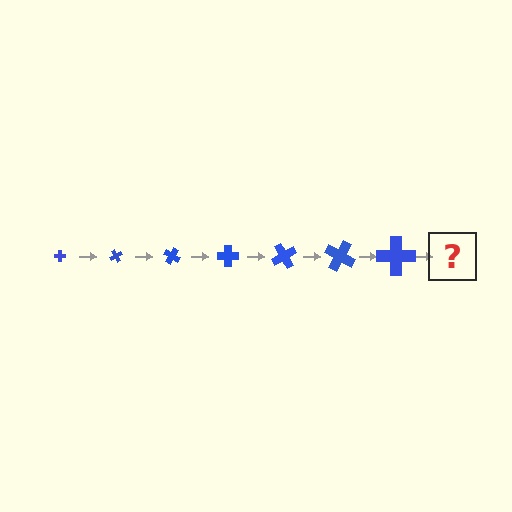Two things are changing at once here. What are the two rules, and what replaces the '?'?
The two rules are that the cross grows larger each step and it rotates 60 degrees each step. The '?' should be a cross, larger than the previous one and rotated 420 degrees from the start.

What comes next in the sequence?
The next element should be a cross, larger than the previous one and rotated 420 degrees from the start.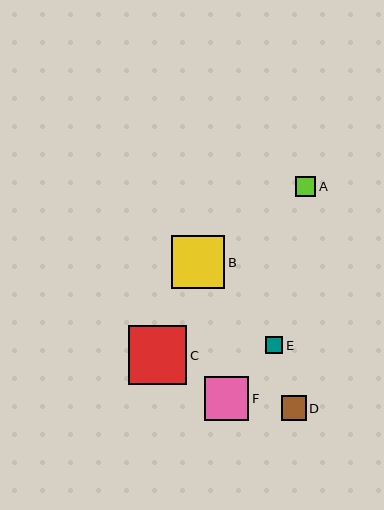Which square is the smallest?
Square E is the smallest with a size of approximately 17 pixels.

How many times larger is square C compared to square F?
Square C is approximately 1.3 times the size of square F.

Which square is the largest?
Square C is the largest with a size of approximately 59 pixels.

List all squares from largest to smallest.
From largest to smallest: C, B, F, D, A, E.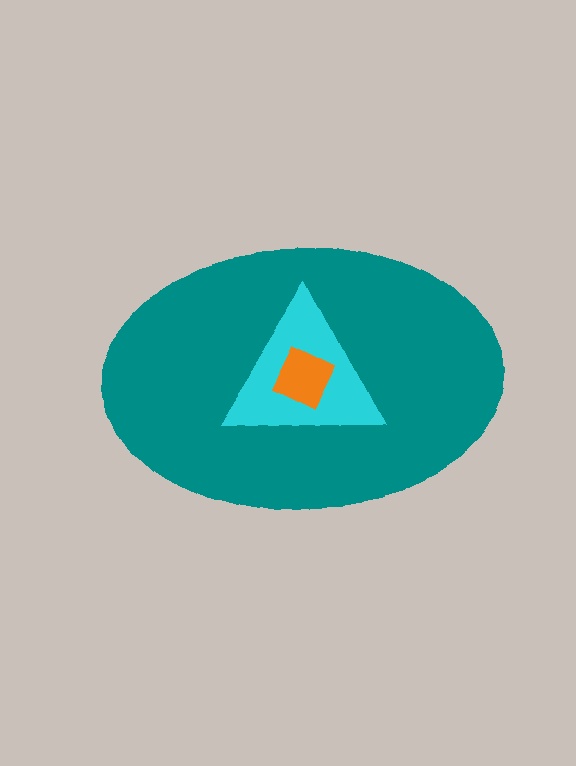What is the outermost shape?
The teal ellipse.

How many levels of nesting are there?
3.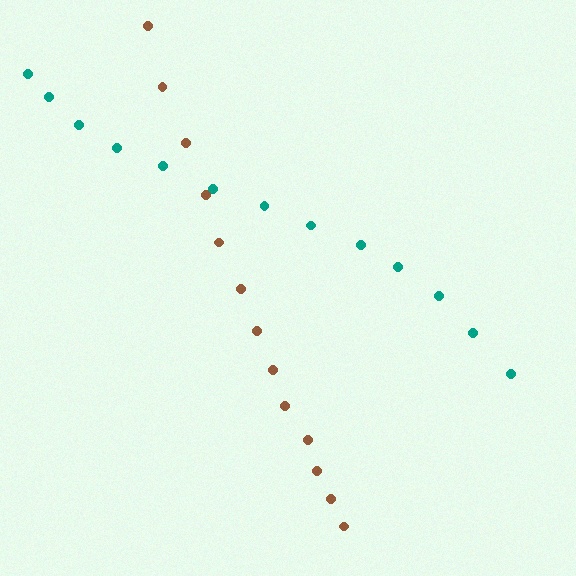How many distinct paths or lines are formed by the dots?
There are 2 distinct paths.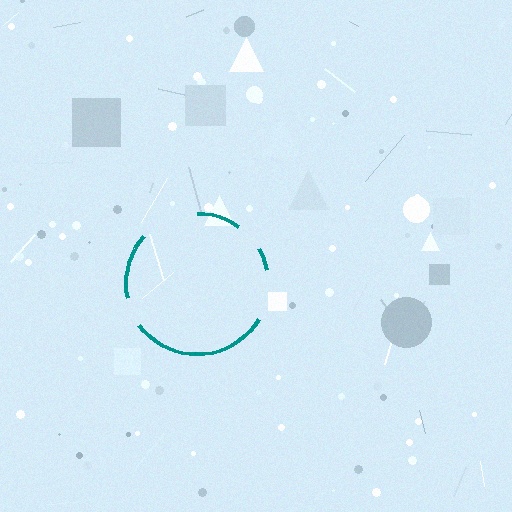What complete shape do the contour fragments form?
The contour fragments form a circle.